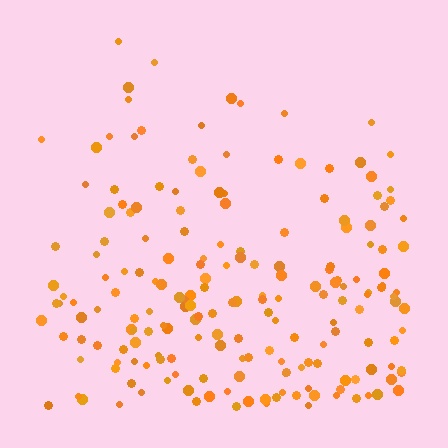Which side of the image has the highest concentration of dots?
The bottom.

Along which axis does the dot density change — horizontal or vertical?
Vertical.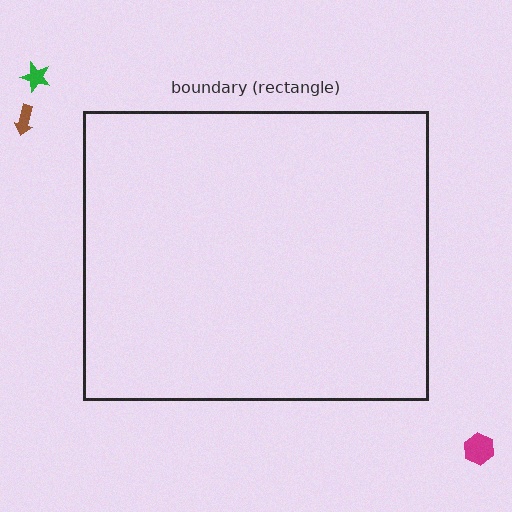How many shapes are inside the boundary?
0 inside, 3 outside.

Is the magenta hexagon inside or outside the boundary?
Outside.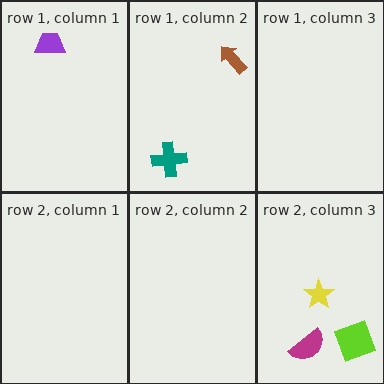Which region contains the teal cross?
The row 1, column 2 region.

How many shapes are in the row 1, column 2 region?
2.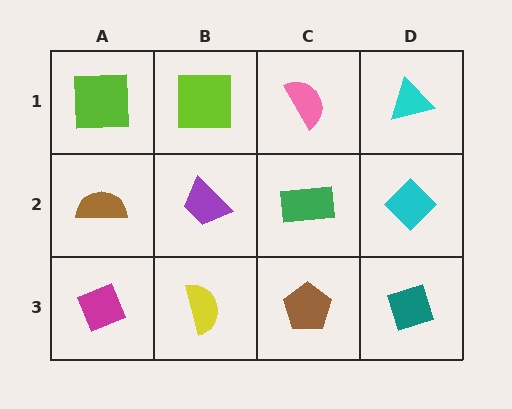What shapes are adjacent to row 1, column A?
A brown semicircle (row 2, column A), a lime square (row 1, column B).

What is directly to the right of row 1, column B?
A pink semicircle.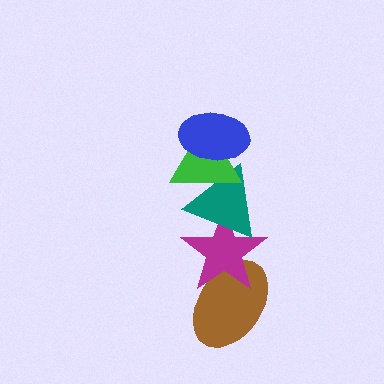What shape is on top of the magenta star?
The teal triangle is on top of the magenta star.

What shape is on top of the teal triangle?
The green triangle is on top of the teal triangle.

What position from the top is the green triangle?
The green triangle is 2nd from the top.